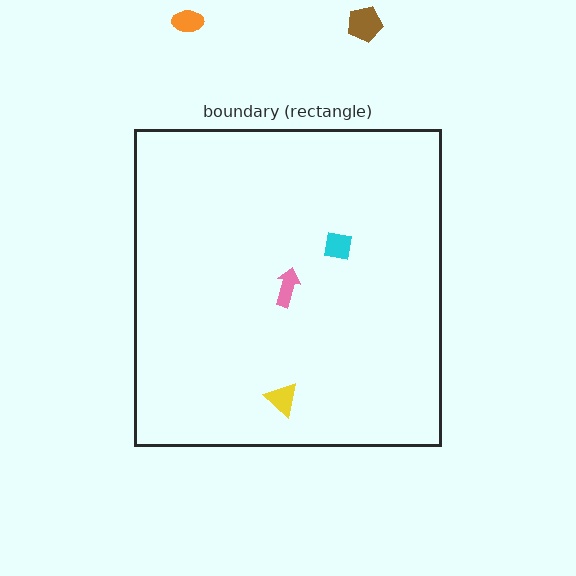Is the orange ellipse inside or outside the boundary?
Outside.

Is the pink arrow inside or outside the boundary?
Inside.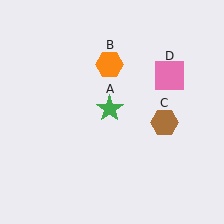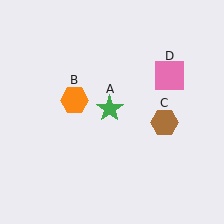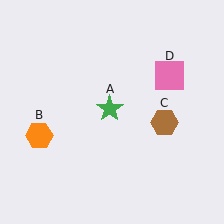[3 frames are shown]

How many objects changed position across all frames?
1 object changed position: orange hexagon (object B).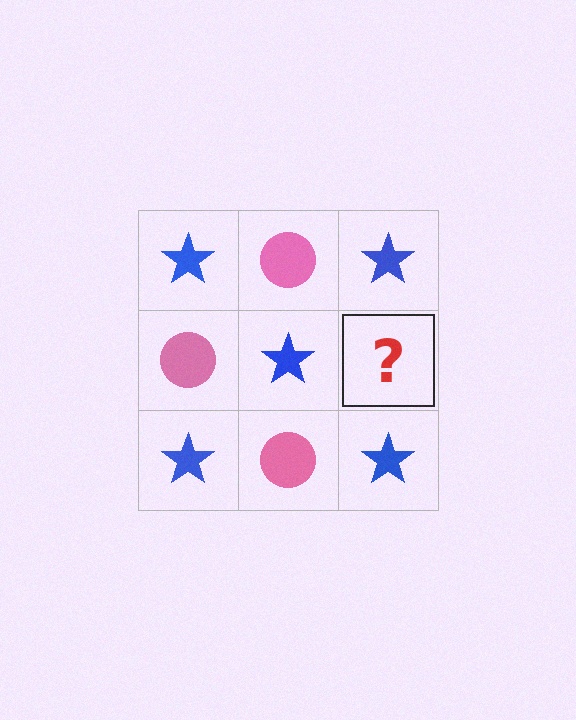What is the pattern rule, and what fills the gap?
The rule is that it alternates blue star and pink circle in a checkerboard pattern. The gap should be filled with a pink circle.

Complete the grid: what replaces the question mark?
The question mark should be replaced with a pink circle.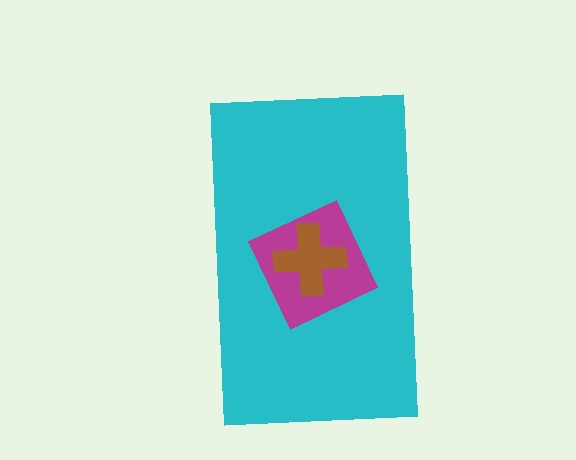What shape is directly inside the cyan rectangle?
The magenta diamond.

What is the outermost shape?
The cyan rectangle.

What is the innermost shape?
The brown cross.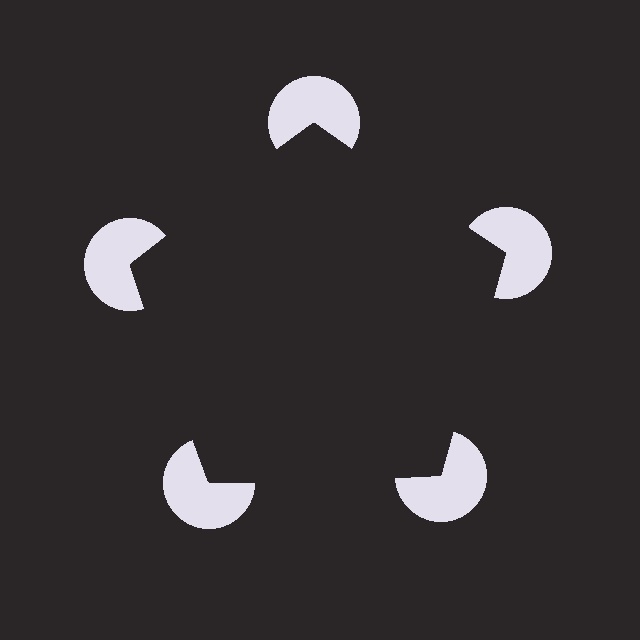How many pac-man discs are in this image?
There are 5 — one at each vertex of the illusory pentagon.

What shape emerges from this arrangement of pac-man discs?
An illusory pentagon — its edges are inferred from the aligned wedge cuts in the pac-man discs, not physically drawn.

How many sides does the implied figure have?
5 sides.